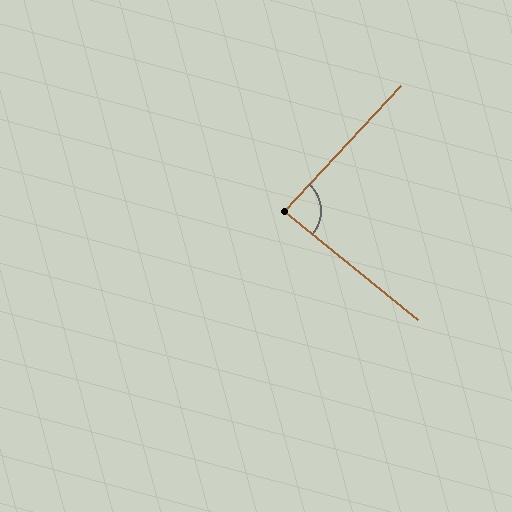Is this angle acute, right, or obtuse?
It is approximately a right angle.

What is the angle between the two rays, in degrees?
Approximately 86 degrees.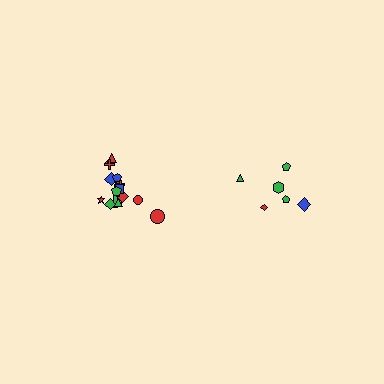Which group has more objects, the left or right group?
The left group.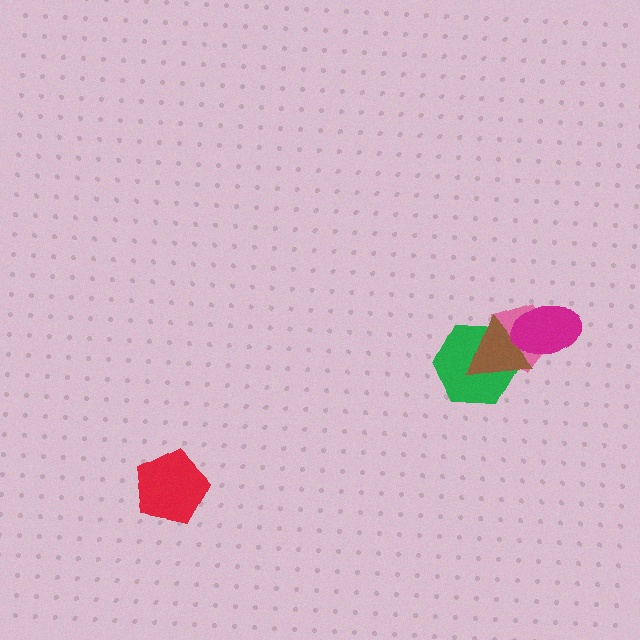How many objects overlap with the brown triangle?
3 objects overlap with the brown triangle.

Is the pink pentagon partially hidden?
Yes, it is partially covered by another shape.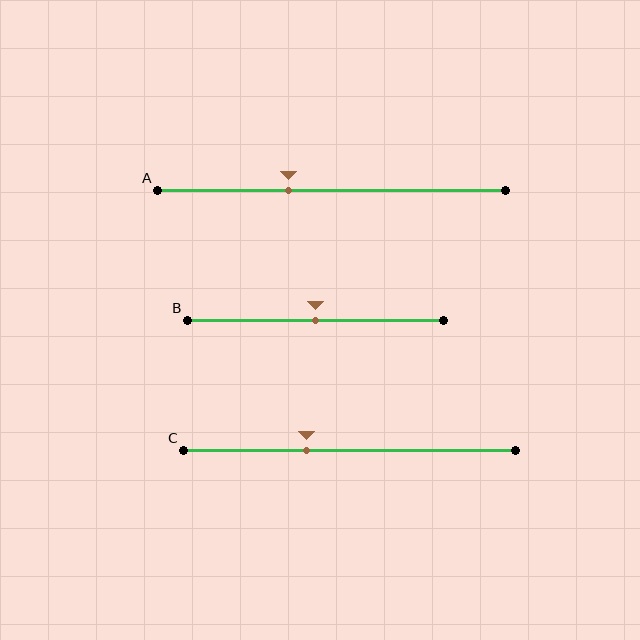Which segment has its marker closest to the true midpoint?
Segment B has its marker closest to the true midpoint.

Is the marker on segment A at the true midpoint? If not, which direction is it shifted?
No, the marker on segment A is shifted to the left by about 12% of the segment length.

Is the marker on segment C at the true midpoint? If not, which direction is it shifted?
No, the marker on segment C is shifted to the left by about 13% of the segment length.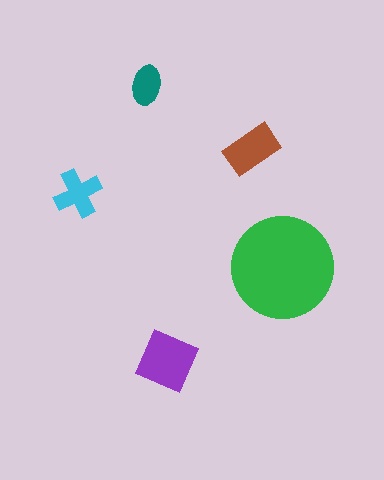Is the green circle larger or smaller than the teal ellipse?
Larger.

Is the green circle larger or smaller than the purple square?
Larger.